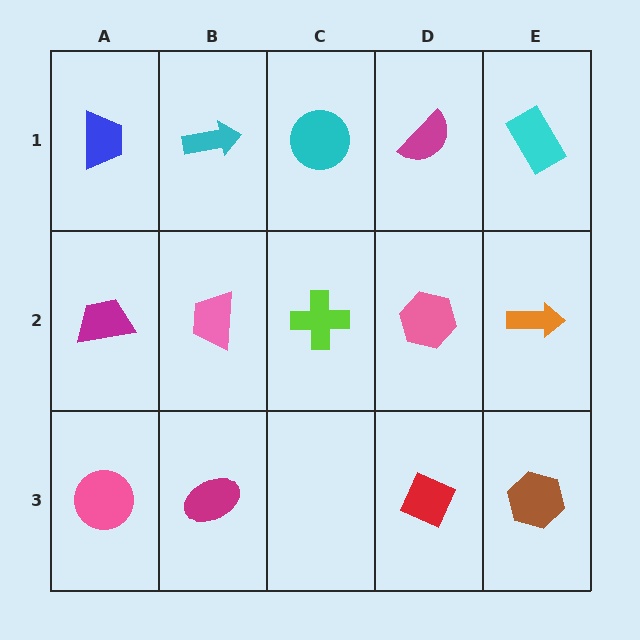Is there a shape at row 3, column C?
No, that cell is empty.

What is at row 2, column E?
An orange arrow.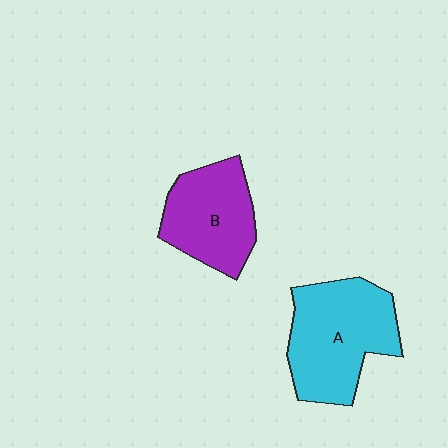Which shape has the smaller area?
Shape B (purple).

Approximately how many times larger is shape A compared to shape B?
Approximately 1.3 times.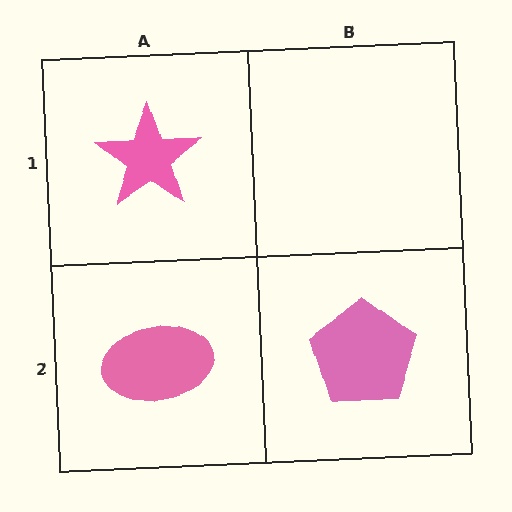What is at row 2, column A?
A pink ellipse.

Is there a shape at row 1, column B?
No, that cell is empty.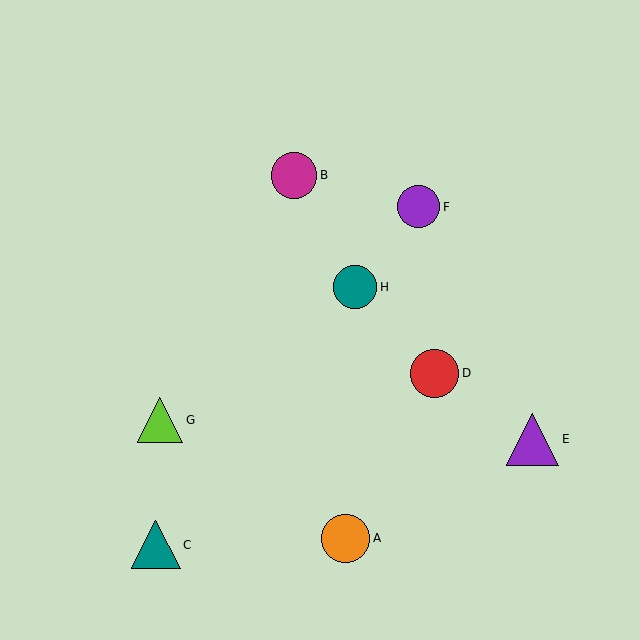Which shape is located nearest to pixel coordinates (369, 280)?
The teal circle (labeled H) at (355, 287) is nearest to that location.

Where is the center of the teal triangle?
The center of the teal triangle is at (156, 545).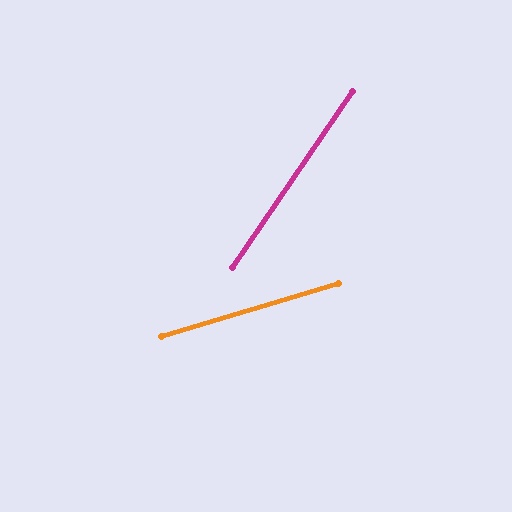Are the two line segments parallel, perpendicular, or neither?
Neither parallel nor perpendicular — they differ by about 39°.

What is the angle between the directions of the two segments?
Approximately 39 degrees.